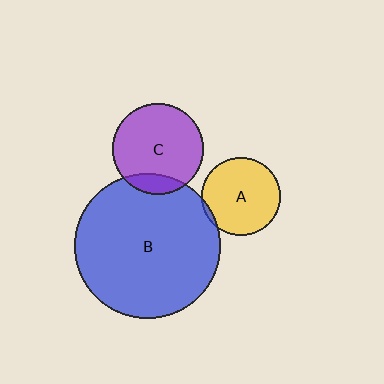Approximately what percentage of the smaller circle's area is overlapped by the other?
Approximately 5%.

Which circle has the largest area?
Circle B (blue).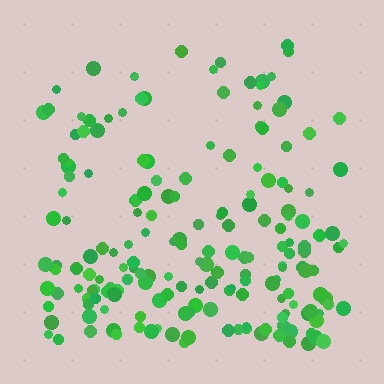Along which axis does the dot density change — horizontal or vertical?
Vertical.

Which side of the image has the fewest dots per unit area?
The top.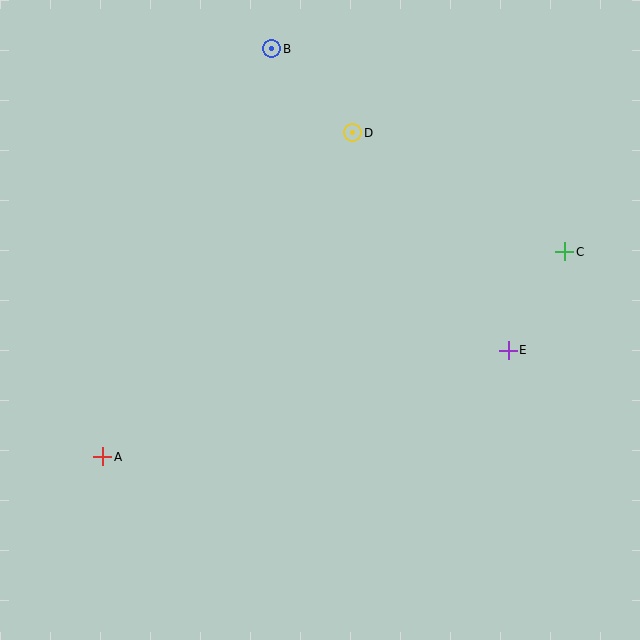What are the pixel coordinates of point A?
Point A is at (103, 457).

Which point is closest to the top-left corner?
Point B is closest to the top-left corner.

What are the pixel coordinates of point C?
Point C is at (565, 252).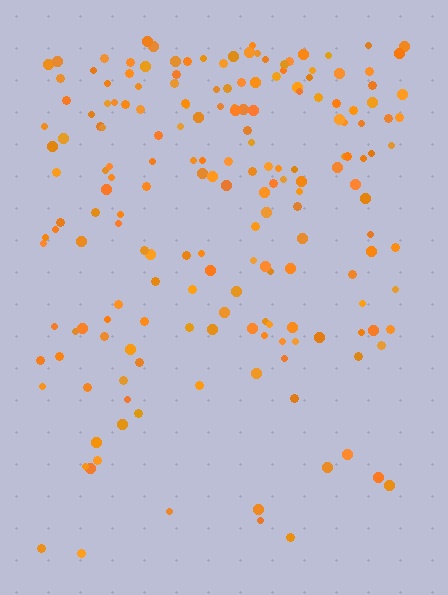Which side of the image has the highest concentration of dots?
The top.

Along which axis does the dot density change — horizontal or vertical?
Vertical.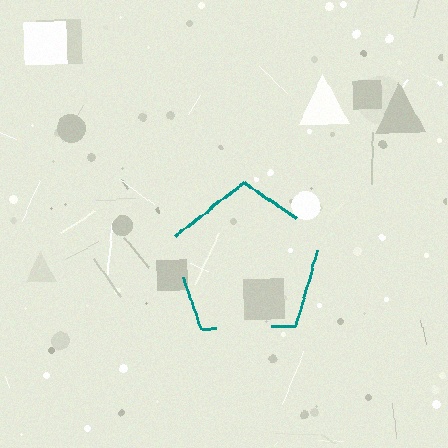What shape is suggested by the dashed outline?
The dashed outline suggests a pentagon.